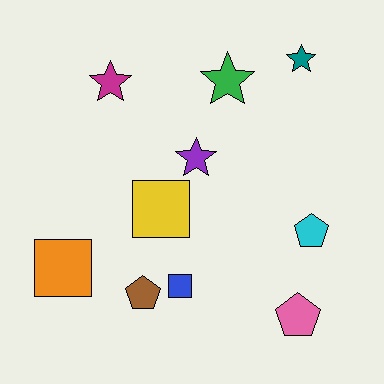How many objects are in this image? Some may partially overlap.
There are 10 objects.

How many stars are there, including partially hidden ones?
There are 4 stars.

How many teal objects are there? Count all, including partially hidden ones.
There is 1 teal object.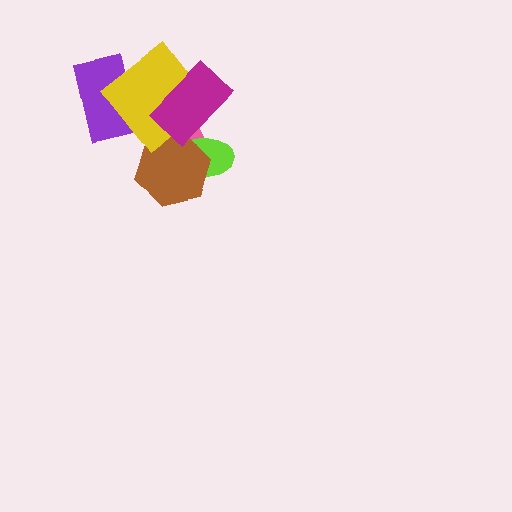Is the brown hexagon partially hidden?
Yes, it is partially covered by another shape.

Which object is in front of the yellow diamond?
The magenta rectangle is in front of the yellow diamond.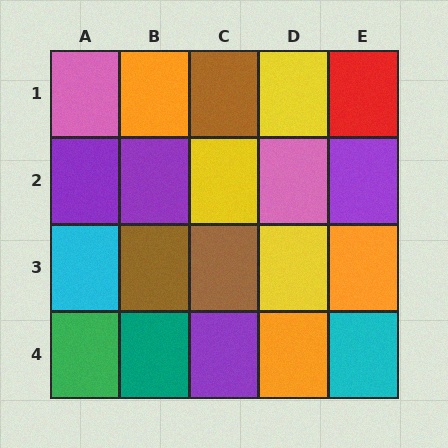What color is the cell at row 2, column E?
Purple.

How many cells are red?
1 cell is red.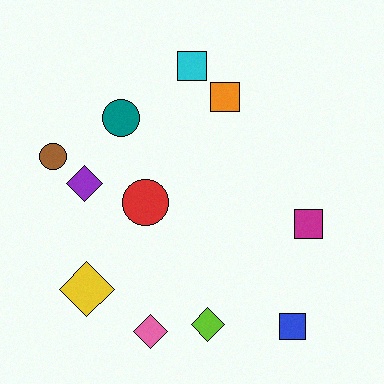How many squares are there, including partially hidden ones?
There are 4 squares.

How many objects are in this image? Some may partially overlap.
There are 11 objects.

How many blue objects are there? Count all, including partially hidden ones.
There is 1 blue object.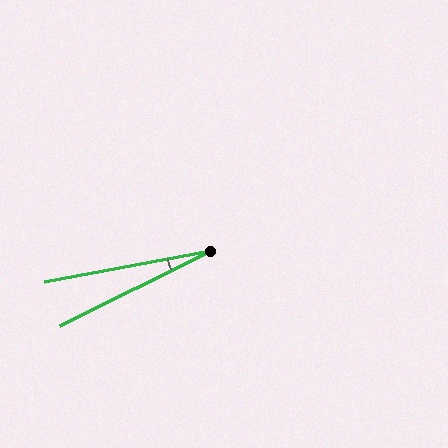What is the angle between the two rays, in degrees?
Approximately 16 degrees.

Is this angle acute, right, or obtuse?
It is acute.